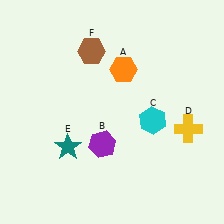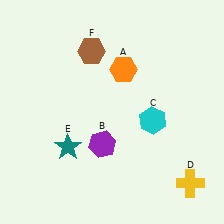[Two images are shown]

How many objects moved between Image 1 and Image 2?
1 object moved between the two images.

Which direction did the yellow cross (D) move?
The yellow cross (D) moved down.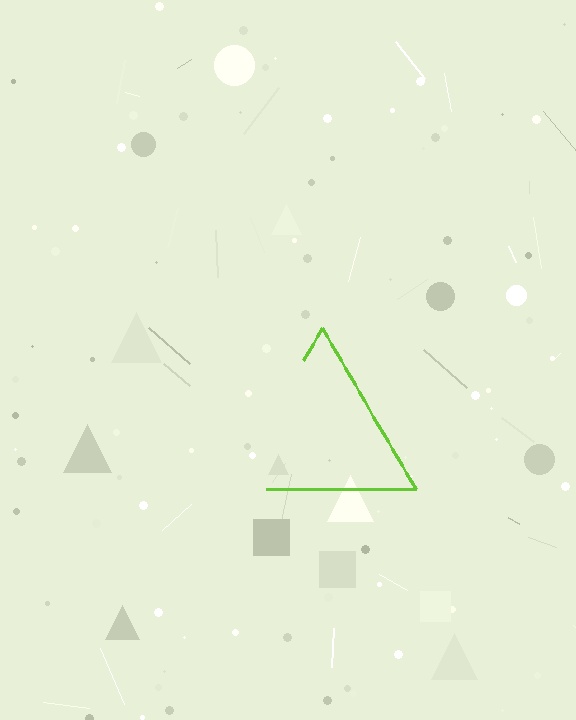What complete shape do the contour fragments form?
The contour fragments form a triangle.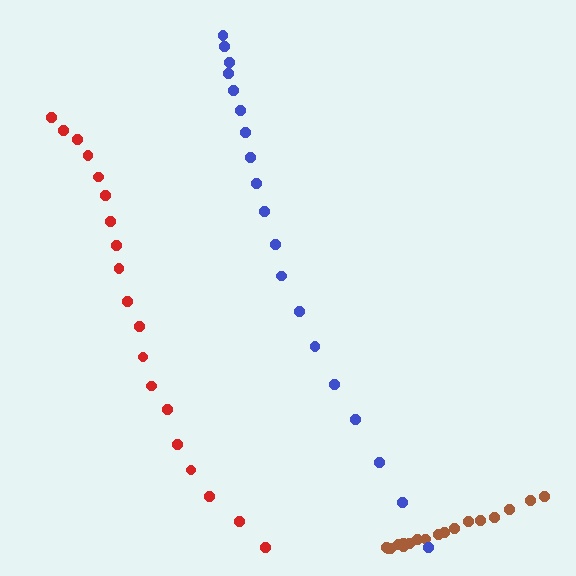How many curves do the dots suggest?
There are 3 distinct paths.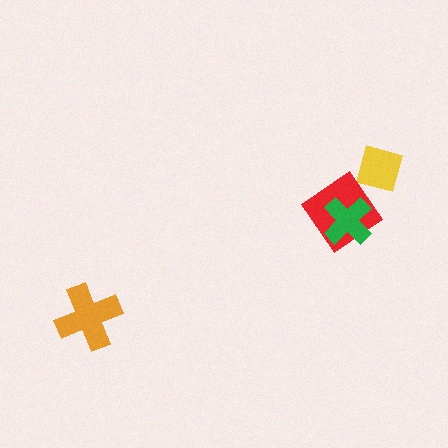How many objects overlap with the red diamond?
1 object overlaps with the red diamond.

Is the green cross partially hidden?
No, no other shape covers it.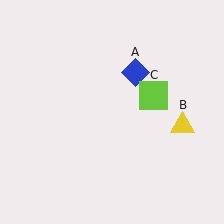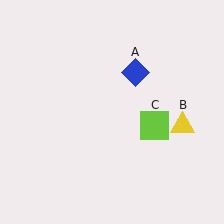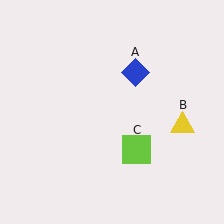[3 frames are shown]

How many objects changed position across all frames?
1 object changed position: lime square (object C).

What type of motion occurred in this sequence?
The lime square (object C) rotated clockwise around the center of the scene.